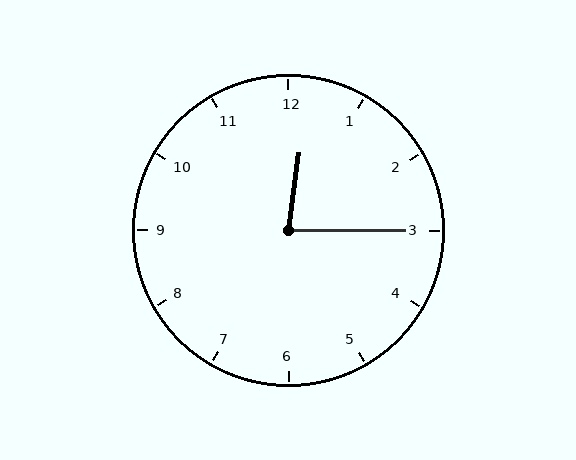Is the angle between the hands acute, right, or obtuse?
It is acute.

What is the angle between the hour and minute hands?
Approximately 82 degrees.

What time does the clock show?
12:15.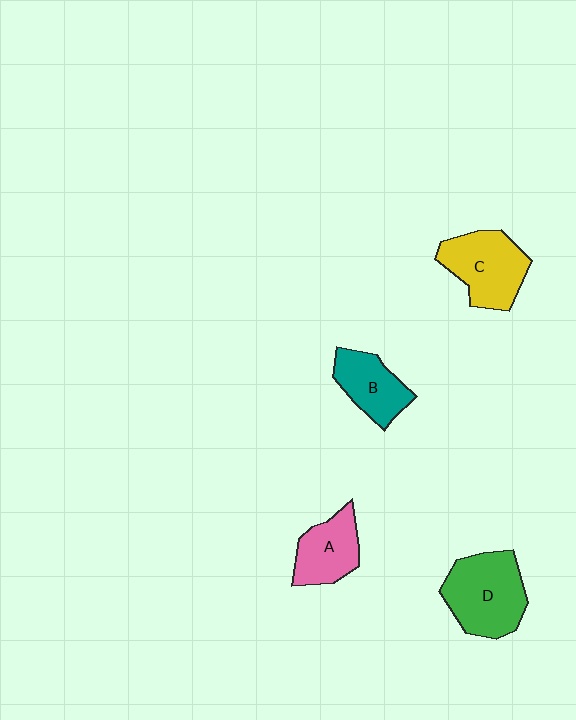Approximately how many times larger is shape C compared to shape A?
Approximately 1.3 times.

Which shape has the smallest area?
Shape B (teal).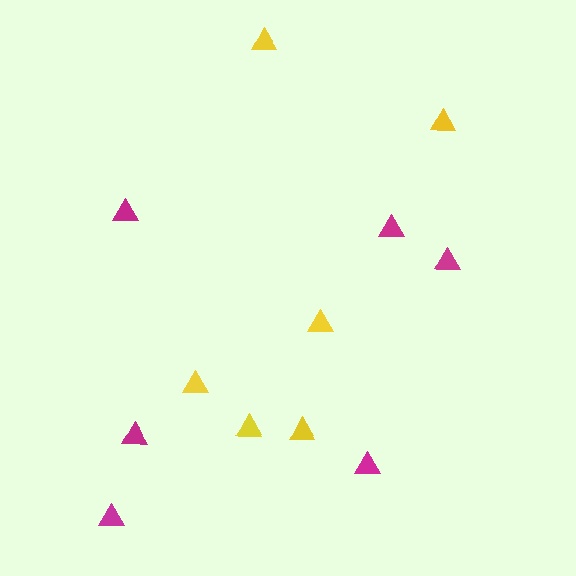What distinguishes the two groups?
There are 2 groups: one group of yellow triangles (6) and one group of magenta triangles (6).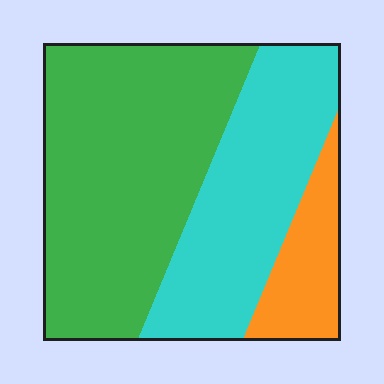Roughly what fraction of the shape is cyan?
Cyan covers roughly 35% of the shape.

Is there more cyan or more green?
Green.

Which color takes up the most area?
Green, at roughly 50%.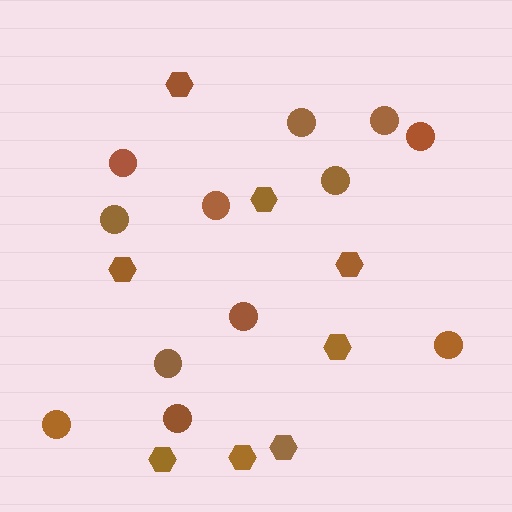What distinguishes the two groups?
There are 2 groups: one group of circles (12) and one group of hexagons (8).